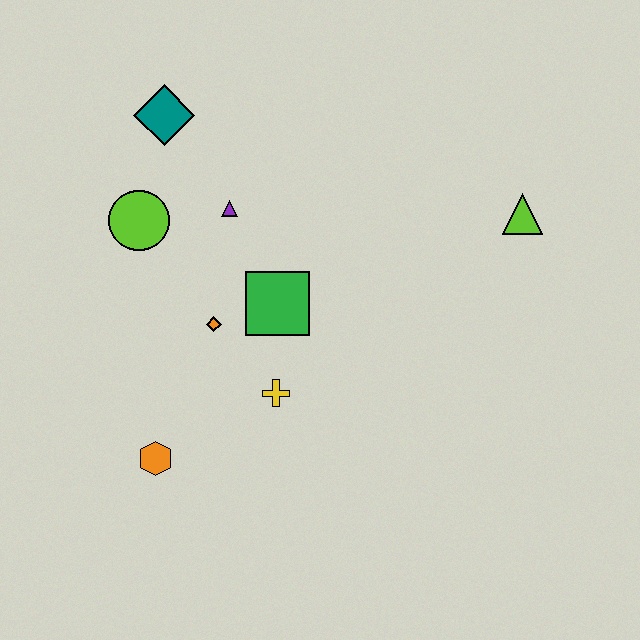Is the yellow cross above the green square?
No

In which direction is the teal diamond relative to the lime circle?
The teal diamond is above the lime circle.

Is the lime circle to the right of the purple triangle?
No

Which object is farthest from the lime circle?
The lime triangle is farthest from the lime circle.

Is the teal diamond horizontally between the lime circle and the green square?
Yes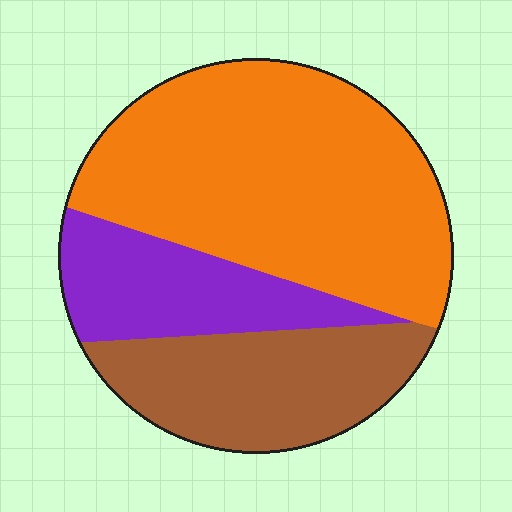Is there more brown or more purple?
Brown.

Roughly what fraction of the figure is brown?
Brown covers 26% of the figure.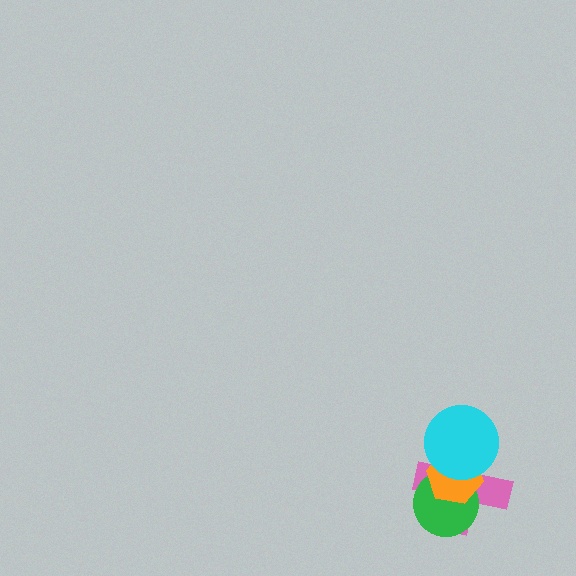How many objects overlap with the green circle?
2 objects overlap with the green circle.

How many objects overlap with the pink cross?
3 objects overlap with the pink cross.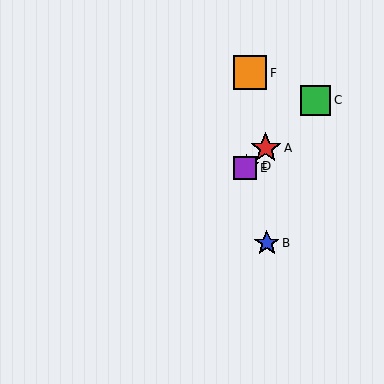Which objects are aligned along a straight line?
Objects A, C, D, E are aligned along a straight line.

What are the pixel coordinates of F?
Object F is at (250, 73).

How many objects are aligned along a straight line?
4 objects (A, C, D, E) are aligned along a straight line.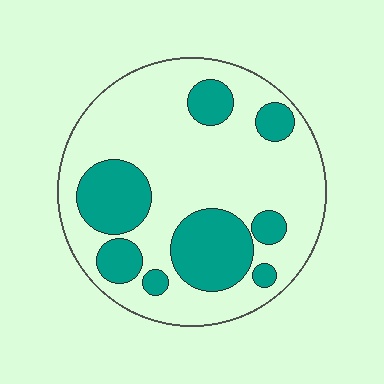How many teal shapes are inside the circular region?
8.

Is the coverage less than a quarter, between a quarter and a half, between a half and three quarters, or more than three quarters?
Between a quarter and a half.